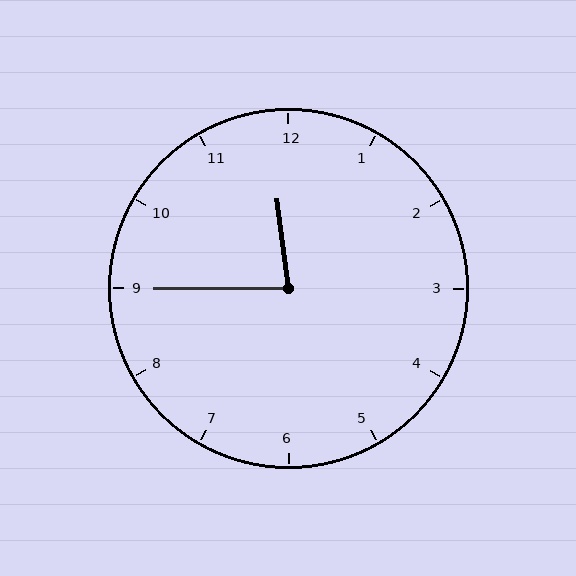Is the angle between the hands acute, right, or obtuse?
It is acute.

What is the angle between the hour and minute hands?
Approximately 82 degrees.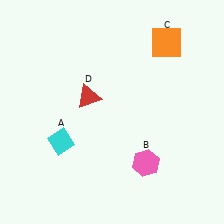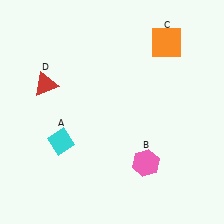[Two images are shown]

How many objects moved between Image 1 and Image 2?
1 object moved between the two images.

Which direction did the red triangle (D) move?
The red triangle (D) moved left.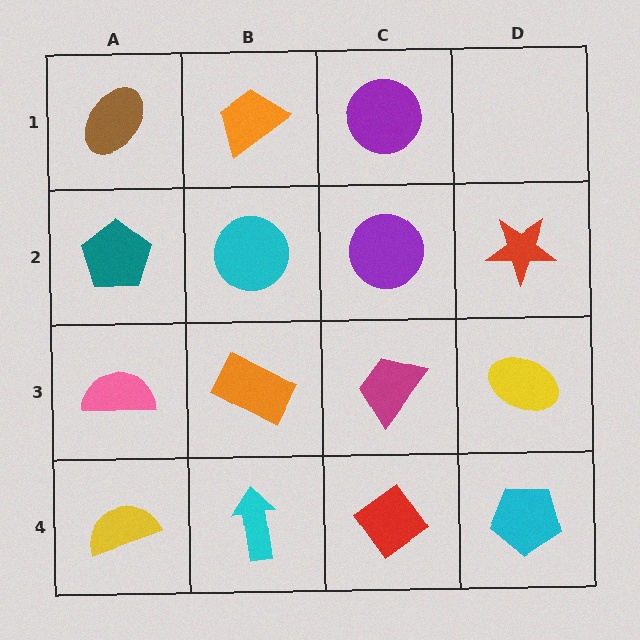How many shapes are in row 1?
3 shapes.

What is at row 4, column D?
A cyan pentagon.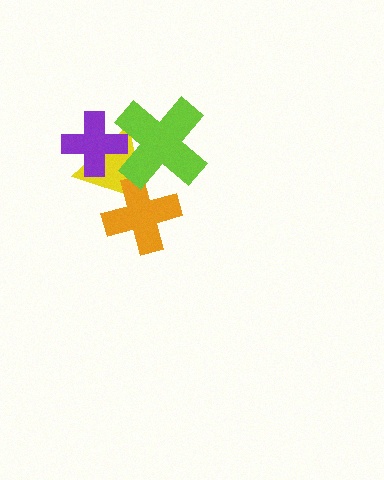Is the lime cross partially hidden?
No, no other shape covers it.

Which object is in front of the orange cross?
The lime cross is in front of the orange cross.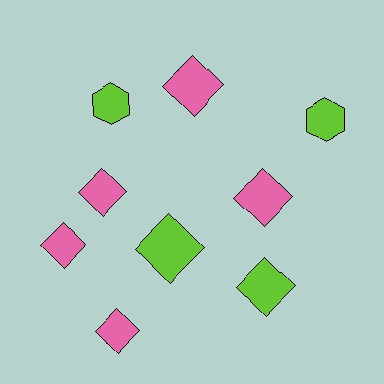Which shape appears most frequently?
Diamond, with 7 objects.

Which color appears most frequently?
Pink, with 5 objects.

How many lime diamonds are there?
There are 2 lime diamonds.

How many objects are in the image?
There are 9 objects.